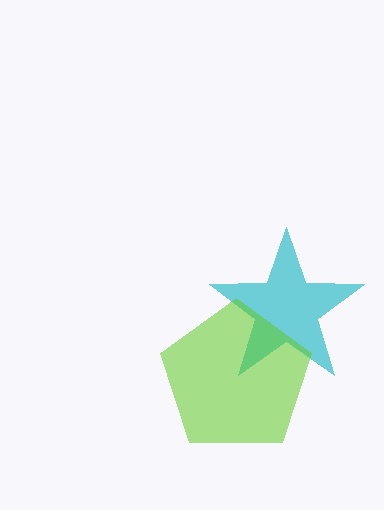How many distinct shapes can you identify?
There are 2 distinct shapes: a cyan star, a lime pentagon.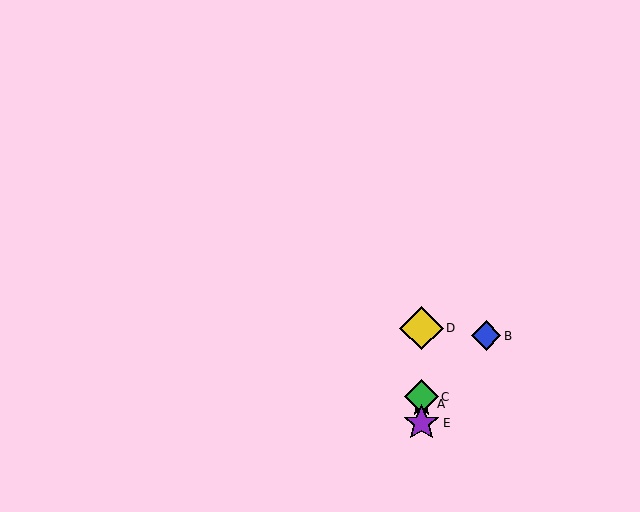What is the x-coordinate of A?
Object A is at x≈421.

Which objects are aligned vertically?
Objects A, C, D, E are aligned vertically.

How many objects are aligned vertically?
4 objects (A, C, D, E) are aligned vertically.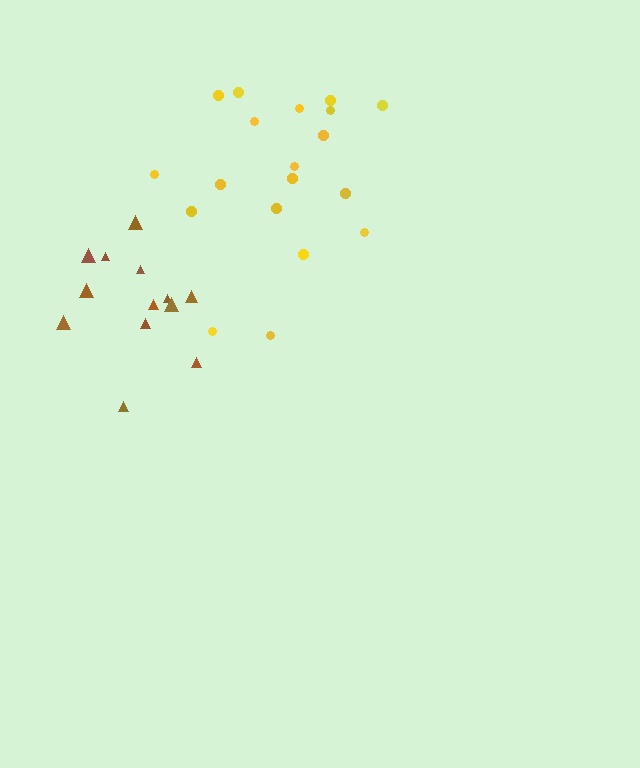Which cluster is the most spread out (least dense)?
Brown.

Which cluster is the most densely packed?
Yellow.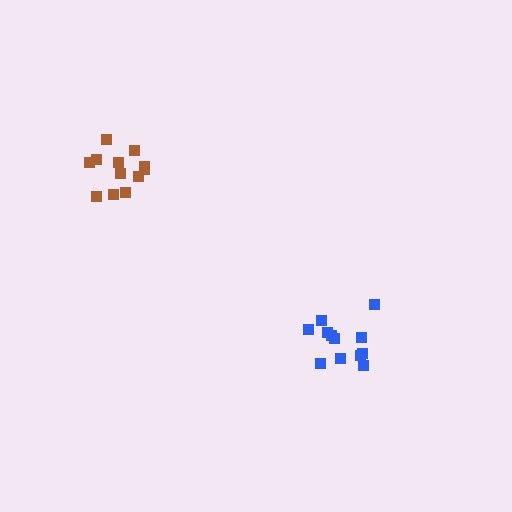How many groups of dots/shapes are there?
There are 2 groups.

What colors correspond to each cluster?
The clusters are colored: blue, brown.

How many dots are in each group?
Group 1: 12 dots, Group 2: 12 dots (24 total).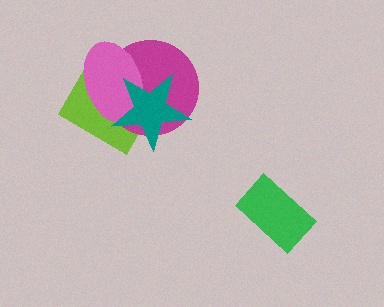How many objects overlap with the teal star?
3 objects overlap with the teal star.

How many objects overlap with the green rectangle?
0 objects overlap with the green rectangle.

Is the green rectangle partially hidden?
No, no other shape covers it.